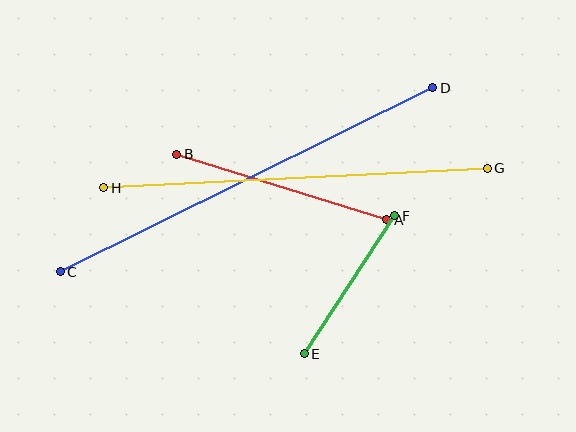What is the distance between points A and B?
The distance is approximately 220 pixels.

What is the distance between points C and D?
The distance is approximately 415 pixels.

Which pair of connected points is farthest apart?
Points C and D are farthest apart.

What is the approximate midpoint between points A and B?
The midpoint is at approximately (282, 187) pixels.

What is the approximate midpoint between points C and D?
The midpoint is at approximately (246, 180) pixels.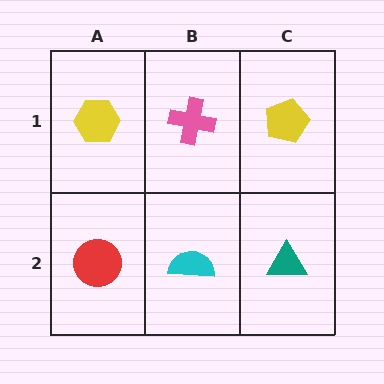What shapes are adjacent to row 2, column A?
A yellow hexagon (row 1, column A), a cyan semicircle (row 2, column B).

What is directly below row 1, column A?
A red circle.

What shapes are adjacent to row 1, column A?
A red circle (row 2, column A), a pink cross (row 1, column B).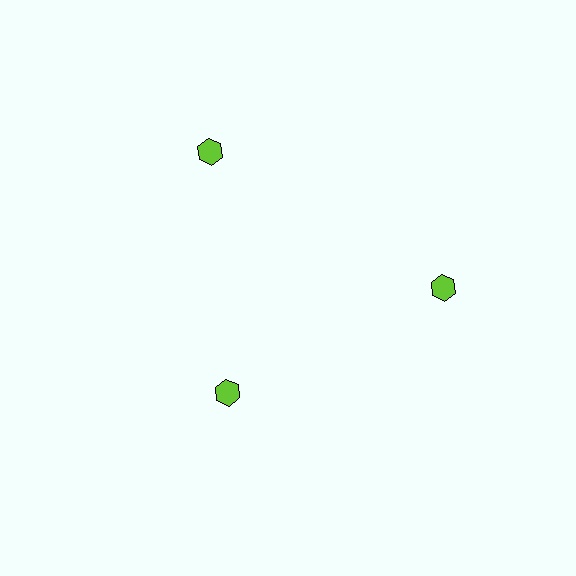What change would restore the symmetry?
The symmetry would be restored by moving it outward, back onto the ring so that all 3 hexagons sit at equal angles and equal distance from the center.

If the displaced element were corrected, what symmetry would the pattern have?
It would have 3-fold rotational symmetry — the pattern would map onto itself every 120 degrees.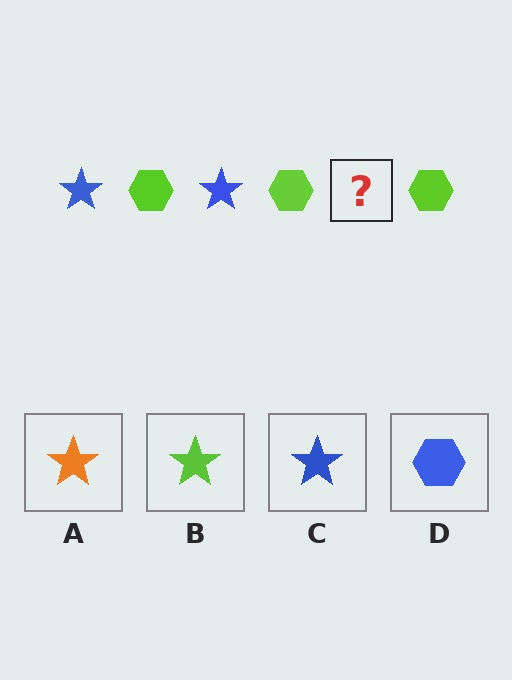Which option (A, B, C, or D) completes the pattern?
C.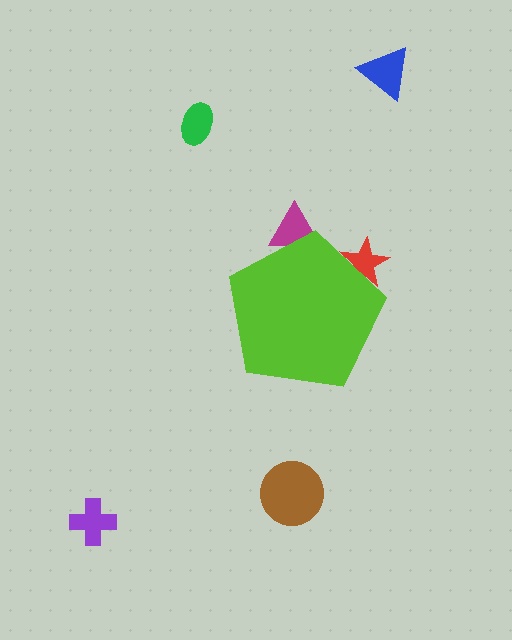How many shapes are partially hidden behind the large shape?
2 shapes are partially hidden.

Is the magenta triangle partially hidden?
Yes, the magenta triangle is partially hidden behind the lime pentagon.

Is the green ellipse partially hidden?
No, the green ellipse is fully visible.